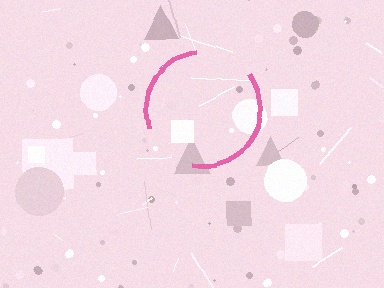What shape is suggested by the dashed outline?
The dashed outline suggests a circle.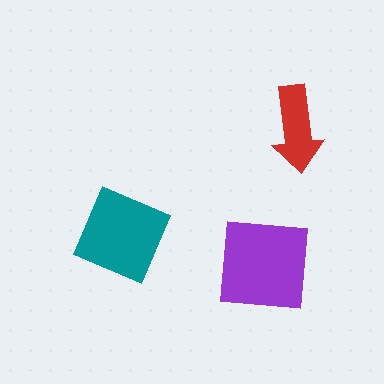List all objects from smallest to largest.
The red arrow, the teal square, the purple square.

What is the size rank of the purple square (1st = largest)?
1st.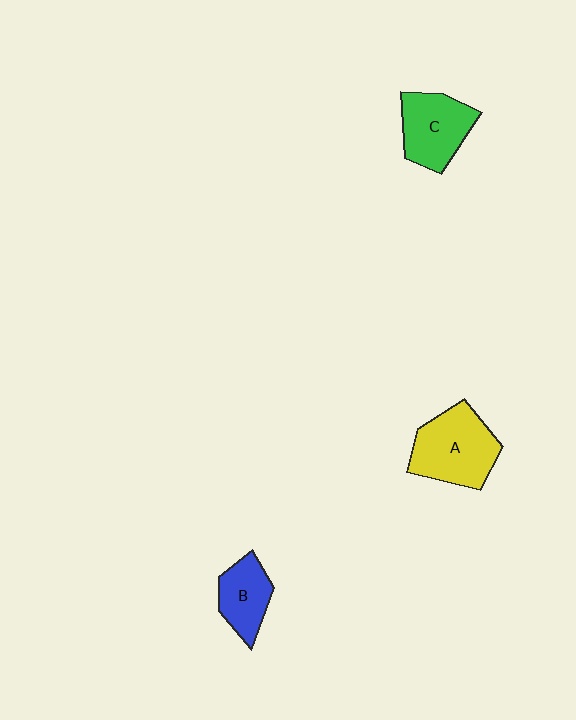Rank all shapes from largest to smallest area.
From largest to smallest: A (yellow), C (green), B (blue).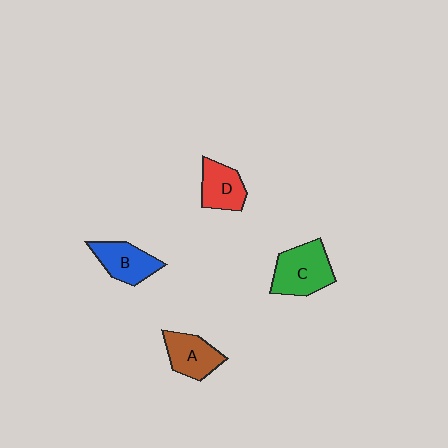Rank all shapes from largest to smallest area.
From largest to smallest: C (green), B (blue), A (brown), D (red).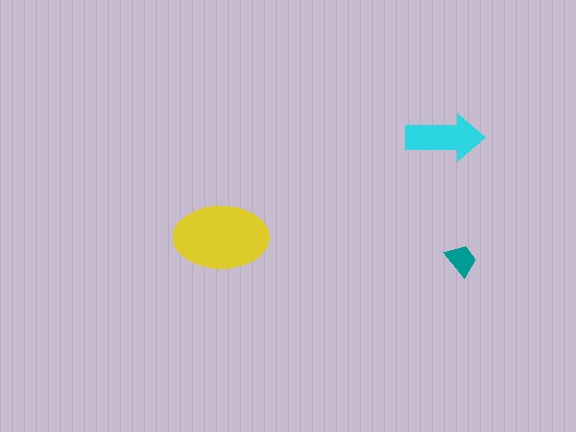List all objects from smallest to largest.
The teal trapezoid, the cyan arrow, the yellow ellipse.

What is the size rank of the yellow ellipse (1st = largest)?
1st.